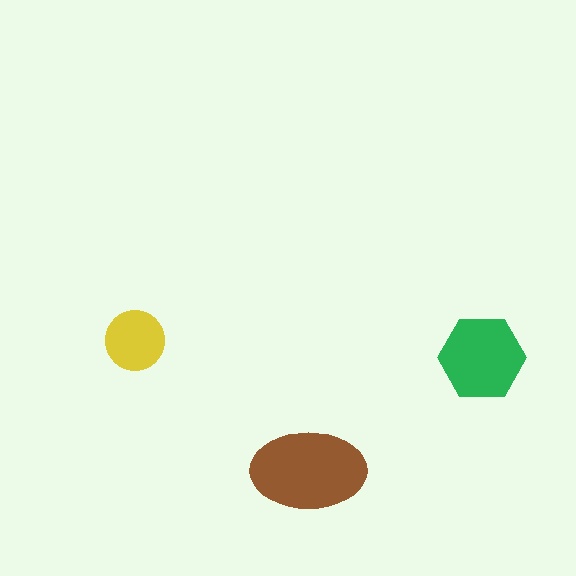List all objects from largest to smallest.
The brown ellipse, the green hexagon, the yellow circle.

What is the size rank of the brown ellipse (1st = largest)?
1st.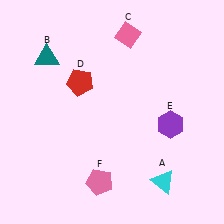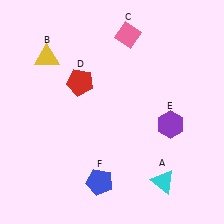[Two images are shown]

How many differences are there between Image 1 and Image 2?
There are 2 differences between the two images.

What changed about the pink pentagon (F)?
In Image 1, F is pink. In Image 2, it changed to blue.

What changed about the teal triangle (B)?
In Image 1, B is teal. In Image 2, it changed to yellow.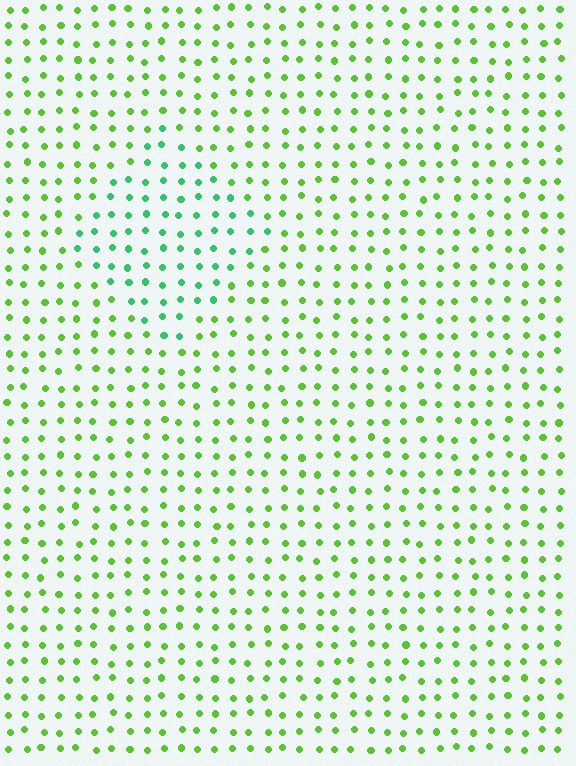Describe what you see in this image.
The image is filled with small lime elements in a uniform arrangement. A diamond-shaped region is visible where the elements are tinted to a slightly different hue, forming a subtle color boundary.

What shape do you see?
I see a diamond.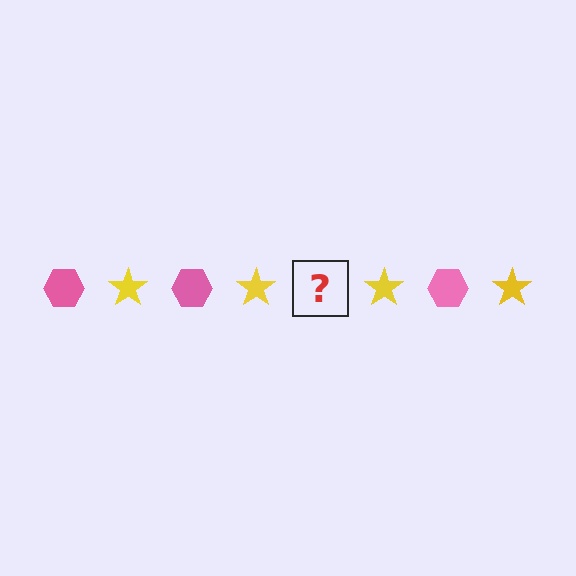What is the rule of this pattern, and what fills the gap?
The rule is that the pattern alternates between pink hexagon and yellow star. The gap should be filled with a pink hexagon.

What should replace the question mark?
The question mark should be replaced with a pink hexagon.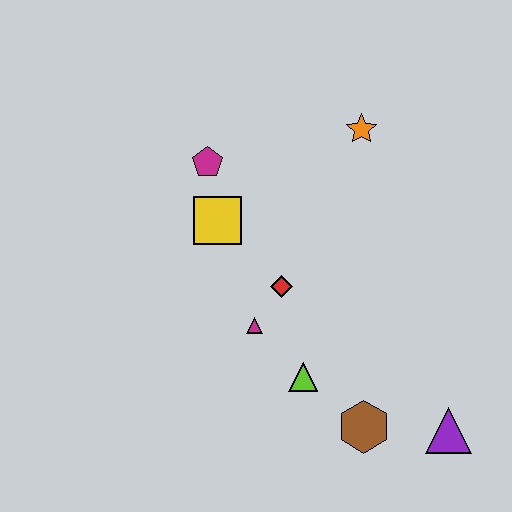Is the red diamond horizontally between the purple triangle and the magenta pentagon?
Yes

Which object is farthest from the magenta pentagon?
The purple triangle is farthest from the magenta pentagon.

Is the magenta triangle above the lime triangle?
Yes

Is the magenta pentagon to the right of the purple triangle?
No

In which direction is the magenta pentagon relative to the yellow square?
The magenta pentagon is above the yellow square.